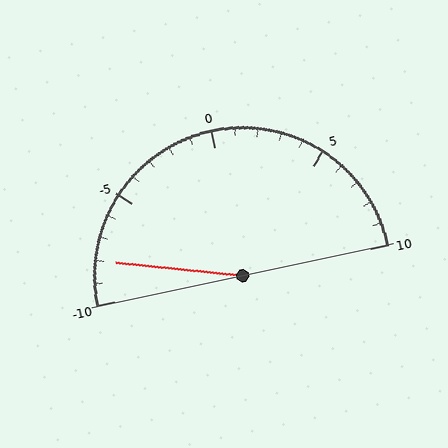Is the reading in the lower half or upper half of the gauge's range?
The reading is in the lower half of the range (-10 to 10).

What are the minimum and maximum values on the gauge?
The gauge ranges from -10 to 10.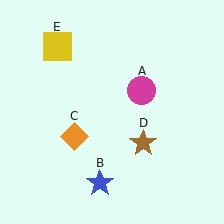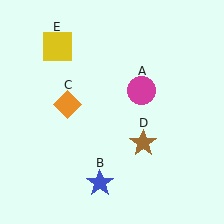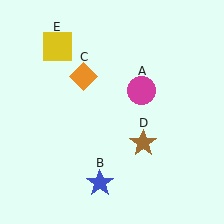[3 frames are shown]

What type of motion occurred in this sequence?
The orange diamond (object C) rotated clockwise around the center of the scene.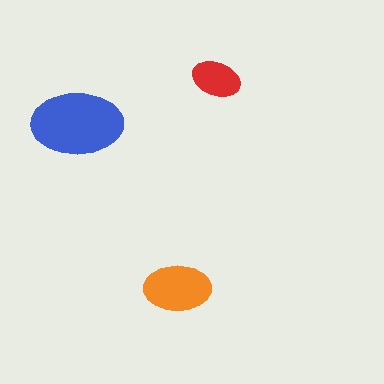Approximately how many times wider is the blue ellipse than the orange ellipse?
About 1.5 times wider.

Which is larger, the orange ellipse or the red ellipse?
The orange one.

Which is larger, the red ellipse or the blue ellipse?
The blue one.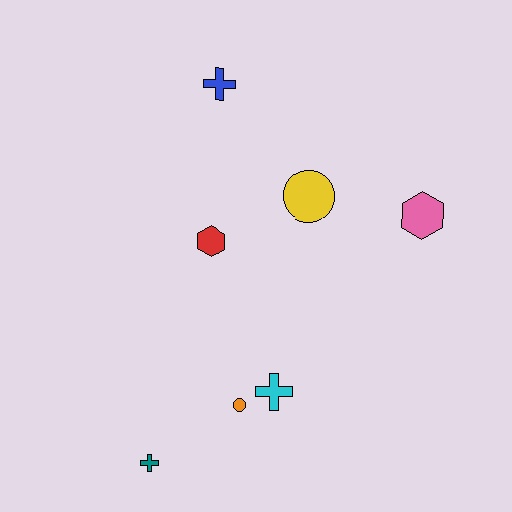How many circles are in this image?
There are 2 circles.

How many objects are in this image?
There are 7 objects.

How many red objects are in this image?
There is 1 red object.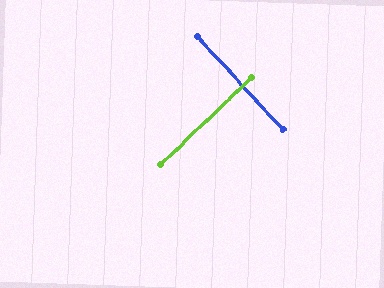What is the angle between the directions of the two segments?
Approximately 89 degrees.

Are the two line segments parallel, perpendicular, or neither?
Perpendicular — they meet at approximately 89°.